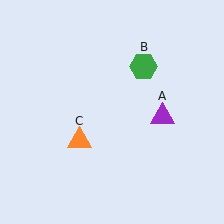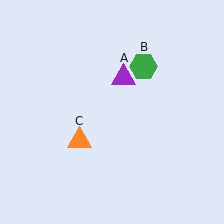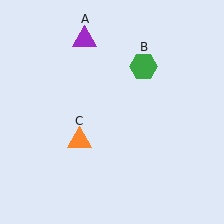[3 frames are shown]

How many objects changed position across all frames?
1 object changed position: purple triangle (object A).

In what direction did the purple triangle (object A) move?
The purple triangle (object A) moved up and to the left.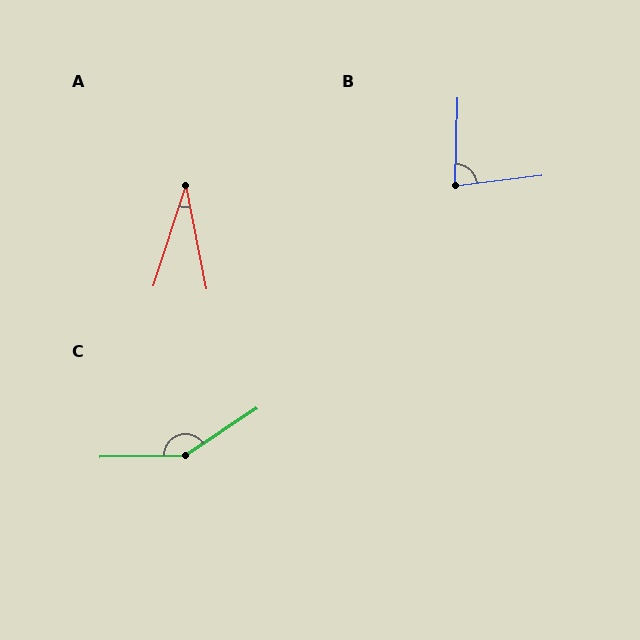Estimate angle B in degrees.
Approximately 81 degrees.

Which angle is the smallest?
A, at approximately 29 degrees.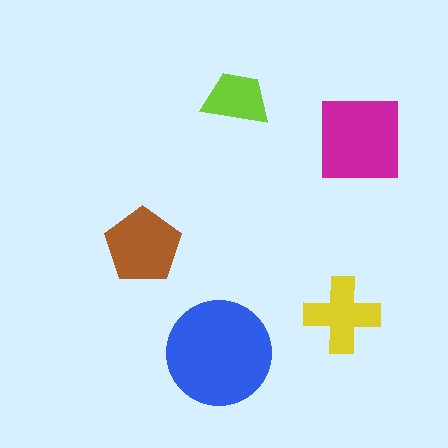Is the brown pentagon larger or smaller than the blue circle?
Smaller.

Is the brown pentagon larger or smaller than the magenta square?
Smaller.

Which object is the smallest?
The lime trapezoid.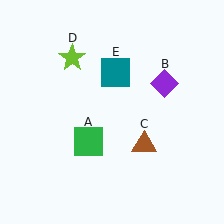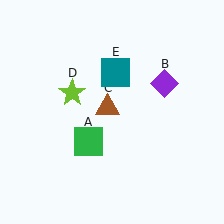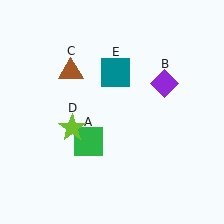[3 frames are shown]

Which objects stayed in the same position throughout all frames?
Green square (object A) and purple diamond (object B) and teal square (object E) remained stationary.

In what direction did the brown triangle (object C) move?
The brown triangle (object C) moved up and to the left.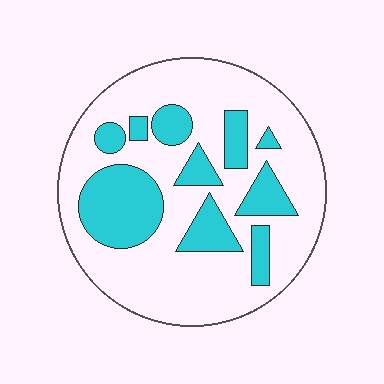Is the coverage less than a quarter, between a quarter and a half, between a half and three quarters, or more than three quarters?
Between a quarter and a half.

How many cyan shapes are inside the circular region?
10.